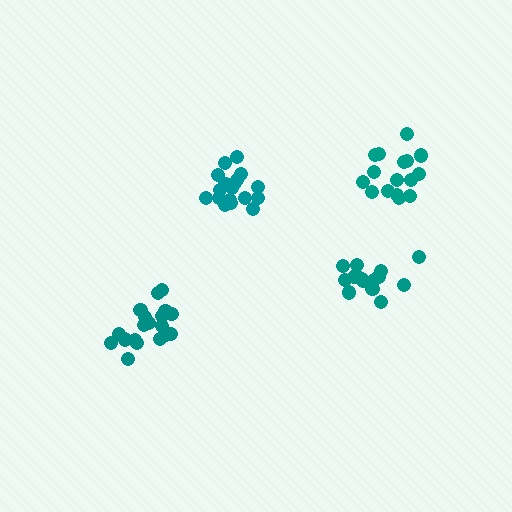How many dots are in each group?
Group 1: 16 dots, Group 2: 18 dots, Group 3: 19 dots, Group 4: 16 dots (69 total).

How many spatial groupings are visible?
There are 4 spatial groupings.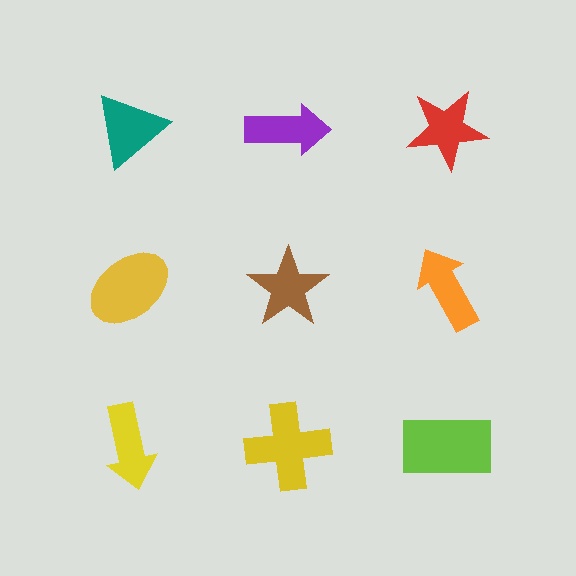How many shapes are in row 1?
3 shapes.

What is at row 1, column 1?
A teal triangle.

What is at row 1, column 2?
A purple arrow.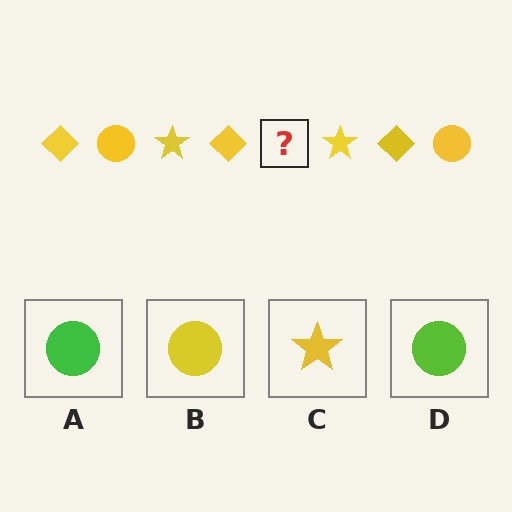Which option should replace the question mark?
Option B.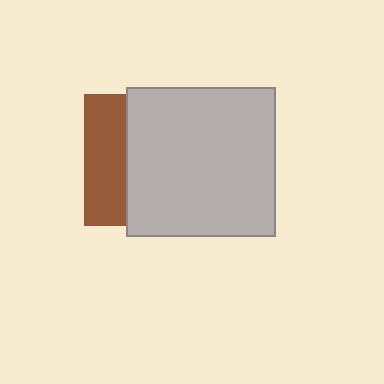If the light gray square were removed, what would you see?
You would see the complete brown square.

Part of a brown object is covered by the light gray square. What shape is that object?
It is a square.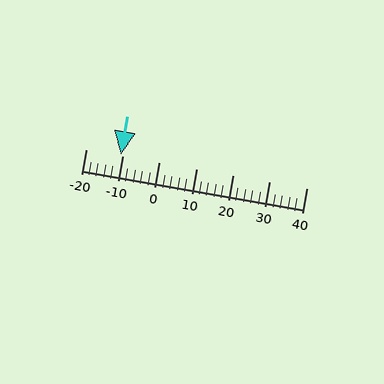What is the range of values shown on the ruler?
The ruler shows values from -20 to 40.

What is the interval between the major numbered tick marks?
The major tick marks are spaced 10 units apart.